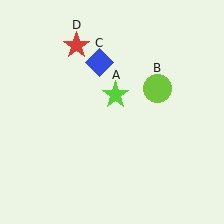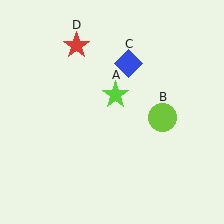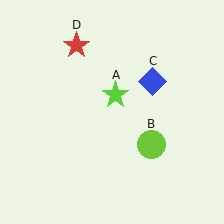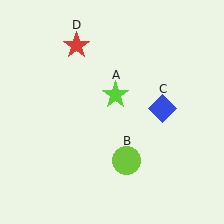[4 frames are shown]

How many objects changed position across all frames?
2 objects changed position: lime circle (object B), blue diamond (object C).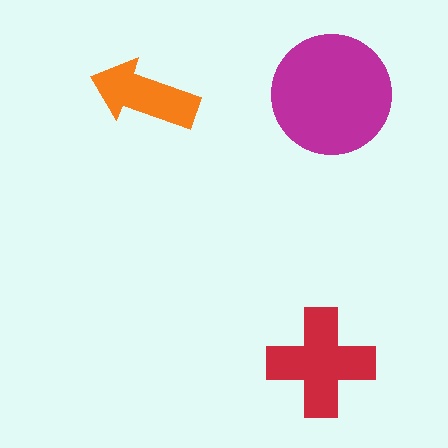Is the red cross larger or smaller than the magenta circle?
Smaller.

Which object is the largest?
The magenta circle.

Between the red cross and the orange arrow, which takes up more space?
The red cross.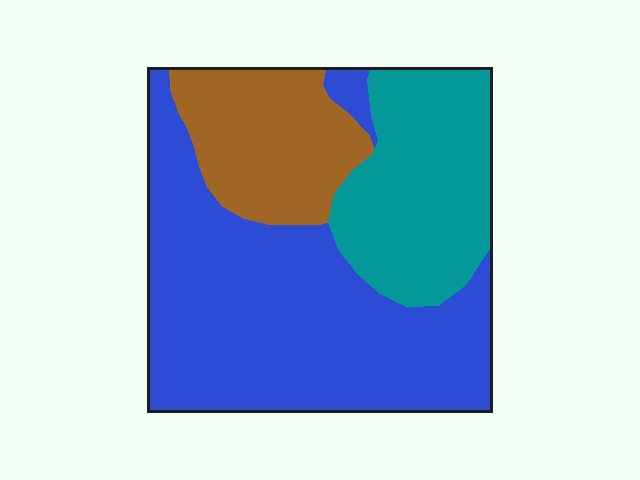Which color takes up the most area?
Blue, at roughly 55%.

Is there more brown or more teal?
Teal.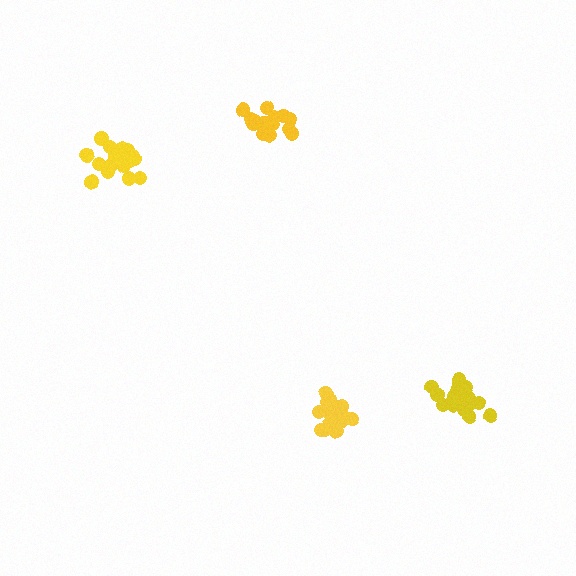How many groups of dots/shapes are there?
There are 4 groups.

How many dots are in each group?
Group 1: 19 dots, Group 2: 21 dots, Group 3: 21 dots, Group 4: 15 dots (76 total).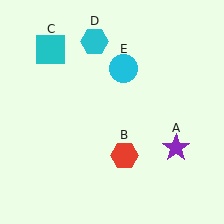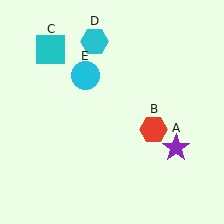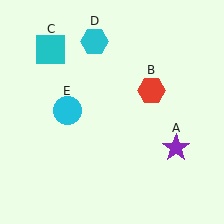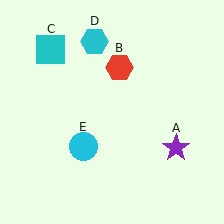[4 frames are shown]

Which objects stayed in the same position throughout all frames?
Purple star (object A) and cyan square (object C) and cyan hexagon (object D) remained stationary.